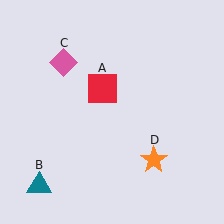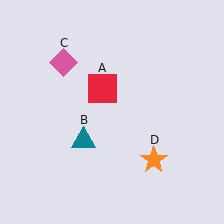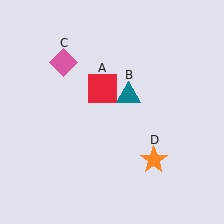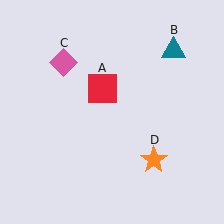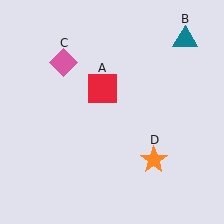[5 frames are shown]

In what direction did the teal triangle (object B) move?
The teal triangle (object B) moved up and to the right.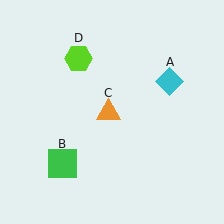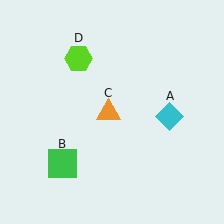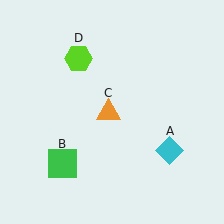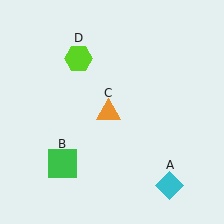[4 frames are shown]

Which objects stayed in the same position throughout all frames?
Green square (object B) and orange triangle (object C) and lime hexagon (object D) remained stationary.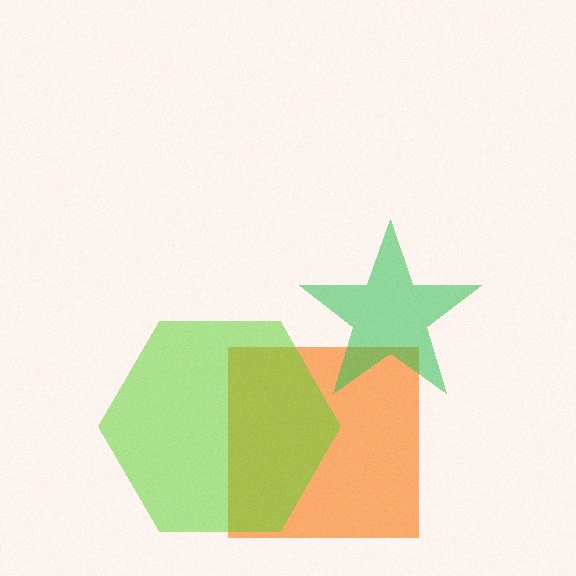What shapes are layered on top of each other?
The layered shapes are: an orange square, a green star, a lime hexagon.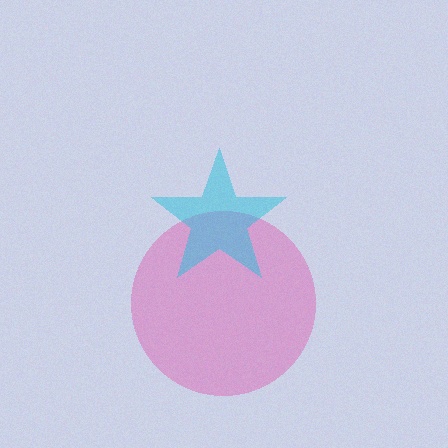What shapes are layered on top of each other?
The layered shapes are: a pink circle, a cyan star.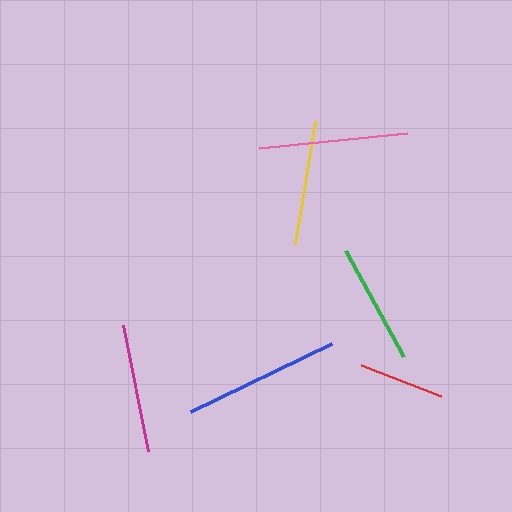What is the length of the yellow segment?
The yellow segment is approximately 124 pixels long.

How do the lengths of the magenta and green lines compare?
The magenta and green lines are approximately the same length.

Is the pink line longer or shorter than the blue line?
The blue line is longer than the pink line.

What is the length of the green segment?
The green segment is approximately 121 pixels long.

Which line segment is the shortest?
The red line is the shortest at approximately 86 pixels.